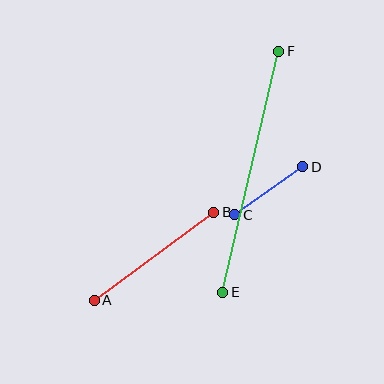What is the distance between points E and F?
The distance is approximately 248 pixels.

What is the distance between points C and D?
The distance is approximately 83 pixels.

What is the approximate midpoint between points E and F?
The midpoint is at approximately (251, 172) pixels.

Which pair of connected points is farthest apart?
Points E and F are farthest apart.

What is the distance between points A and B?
The distance is approximately 148 pixels.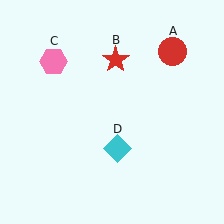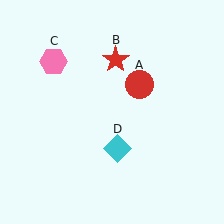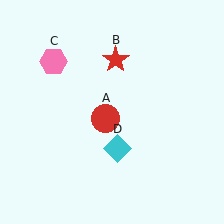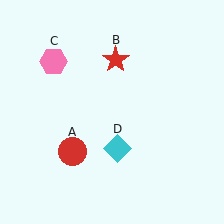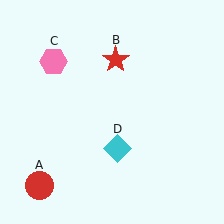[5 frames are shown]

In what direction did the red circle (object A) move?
The red circle (object A) moved down and to the left.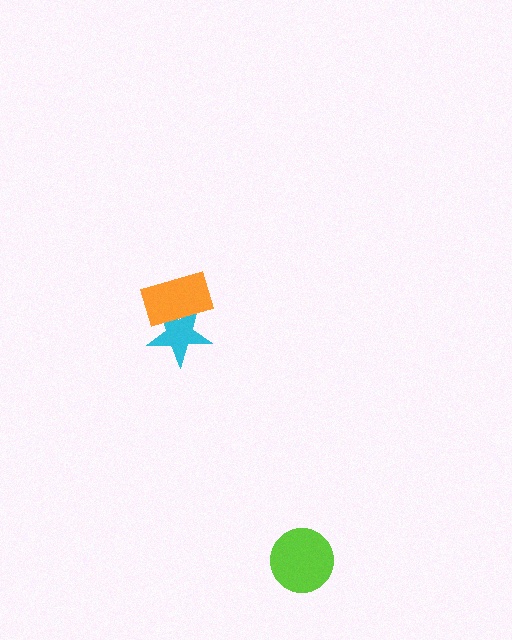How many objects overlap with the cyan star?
1 object overlaps with the cyan star.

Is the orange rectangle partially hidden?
No, no other shape covers it.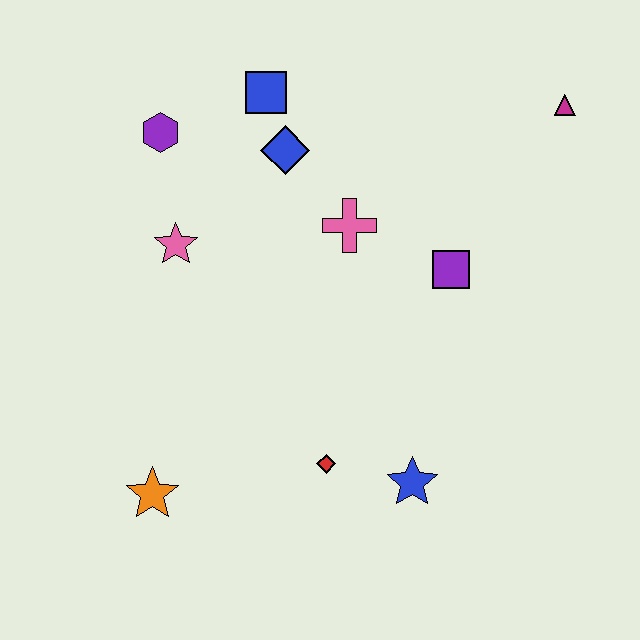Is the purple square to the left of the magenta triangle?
Yes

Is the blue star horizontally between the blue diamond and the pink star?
No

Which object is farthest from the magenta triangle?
The orange star is farthest from the magenta triangle.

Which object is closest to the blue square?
The blue diamond is closest to the blue square.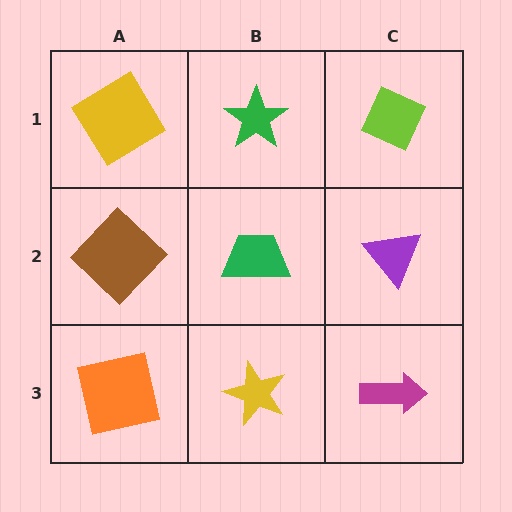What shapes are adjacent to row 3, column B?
A green trapezoid (row 2, column B), an orange square (row 3, column A), a magenta arrow (row 3, column C).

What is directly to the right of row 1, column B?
A lime diamond.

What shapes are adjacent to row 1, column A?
A brown diamond (row 2, column A), a green star (row 1, column B).